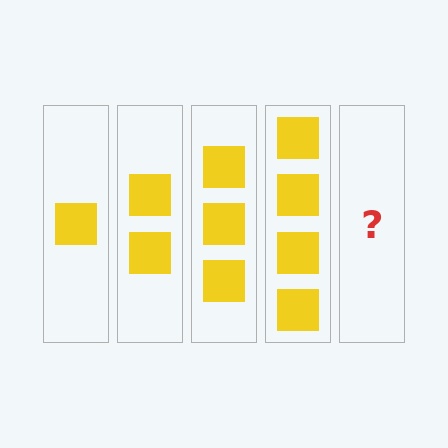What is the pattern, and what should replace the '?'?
The pattern is that each step adds one more square. The '?' should be 5 squares.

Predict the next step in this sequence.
The next step is 5 squares.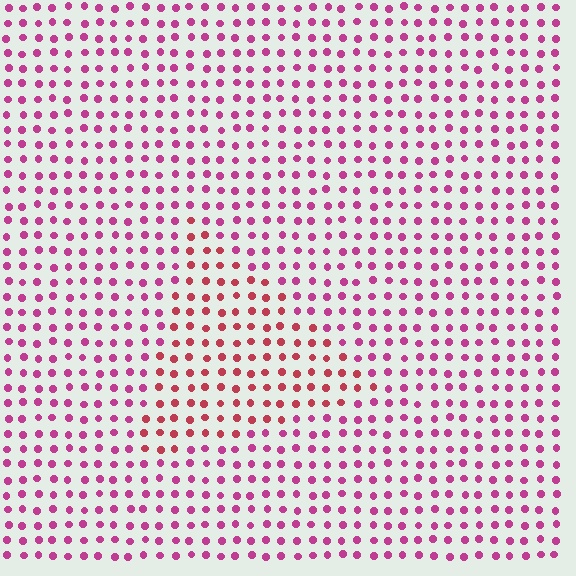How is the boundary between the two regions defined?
The boundary is defined purely by a slight shift in hue (about 30 degrees). Spacing, size, and orientation are identical on both sides.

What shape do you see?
I see a triangle.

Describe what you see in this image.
The image is filled with small magenta elements in a uniform arrangement. A triangle-shaped region is visible where the elements are tinted to a slightly different hue, forming a subtle color boundary.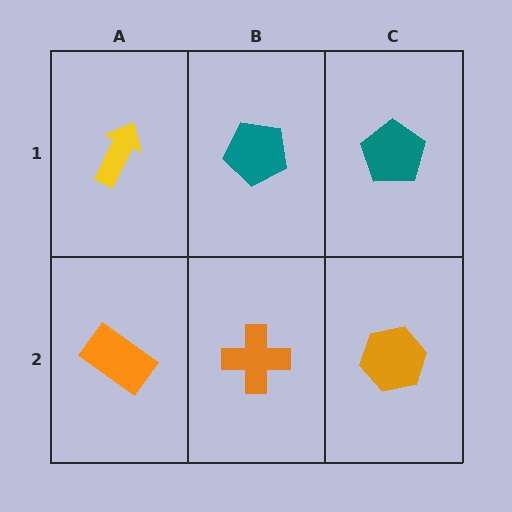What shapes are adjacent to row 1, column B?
An orange cross (row 2, column B), a yellow arrow (row 1, column A), a teal pentagon (row 1, column C).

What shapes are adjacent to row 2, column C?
A teal pentagon (row 1, column C), an orange cross (row 2, column B).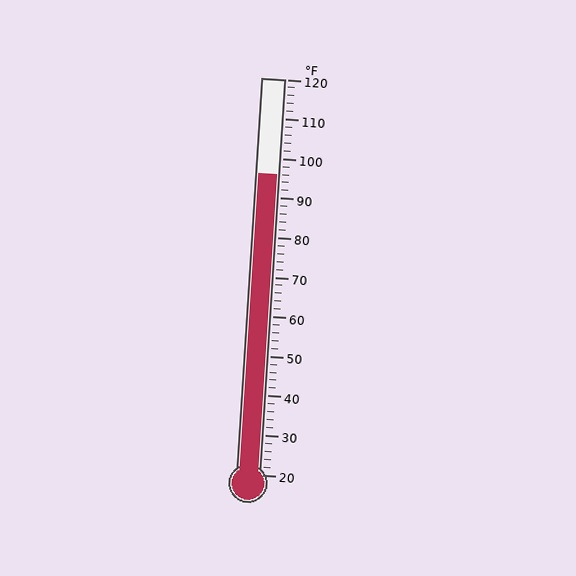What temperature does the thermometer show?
The thermometer shows approximately 96°F.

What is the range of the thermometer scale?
The thermometer scale ranges from 20°F to 120°F.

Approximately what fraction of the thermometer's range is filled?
The thermometer is filled to approximately 75% of its range.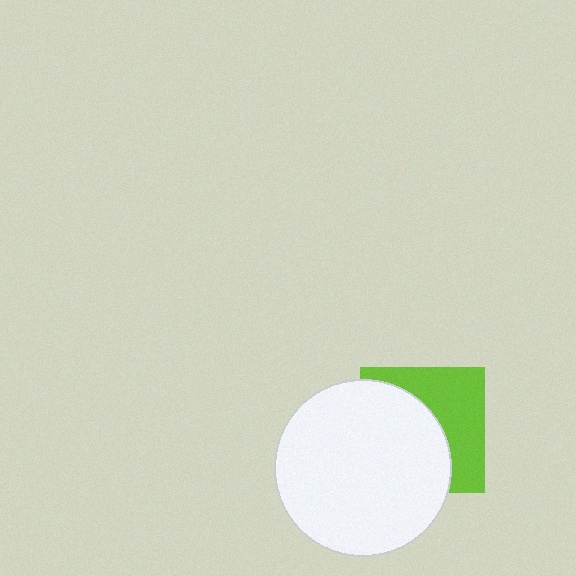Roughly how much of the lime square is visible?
A small part of it is visible (roughly 44%).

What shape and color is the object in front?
The object in front is a white circle.